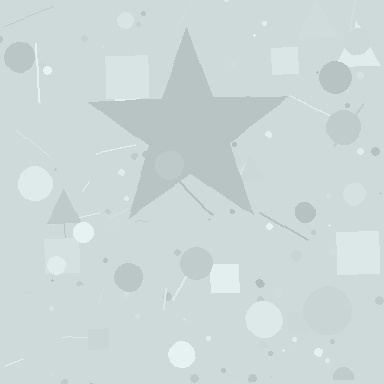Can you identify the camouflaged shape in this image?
The camouflaged shape is a star.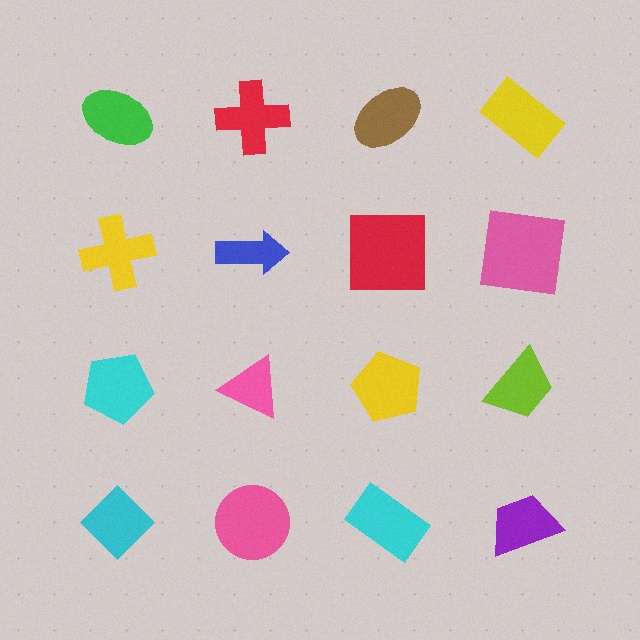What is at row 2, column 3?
A red square.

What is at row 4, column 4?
A purple trapezoid.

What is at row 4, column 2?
A pink circle.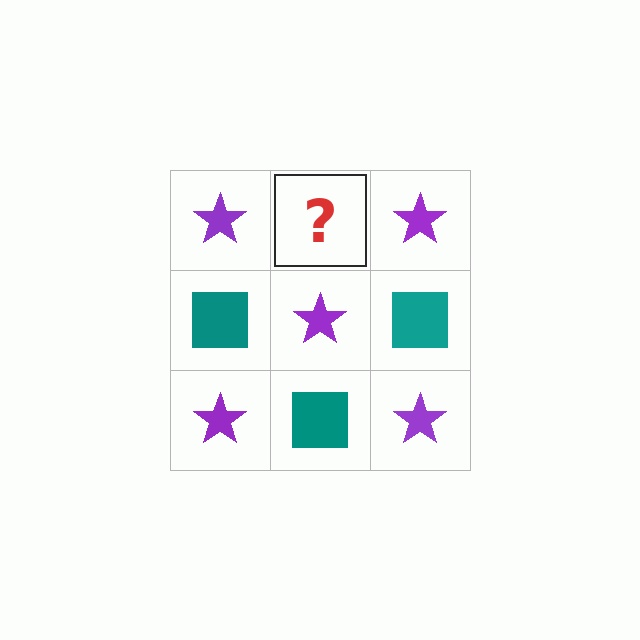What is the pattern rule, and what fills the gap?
The rule is that it alternates purple star and teal square in a checkerboard pattern. The gap should be filled with a teal square.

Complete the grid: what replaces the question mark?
The question mark should be replaced with a teal square.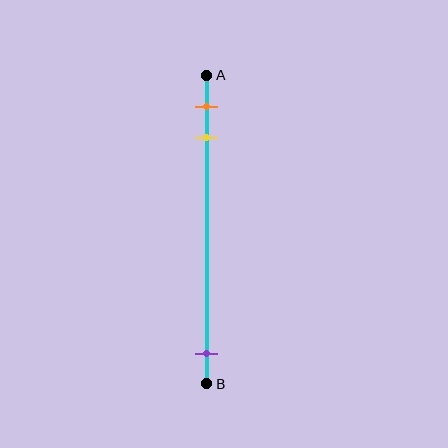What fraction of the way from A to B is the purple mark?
The purple mark is approximately 90% (0.9) of the way from A to B.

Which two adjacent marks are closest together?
The orange and yellow marks are the closest adjacent pair.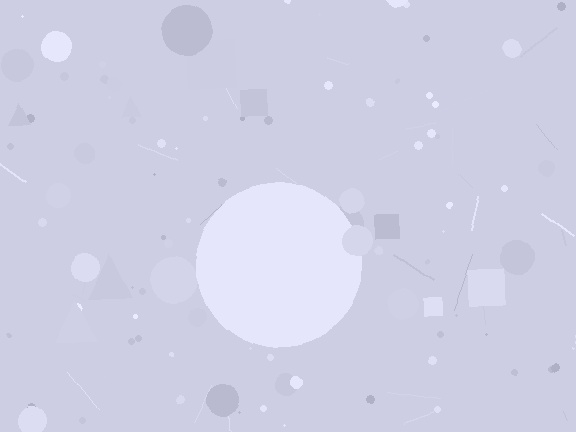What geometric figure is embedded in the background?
A circle is embedded in the background.